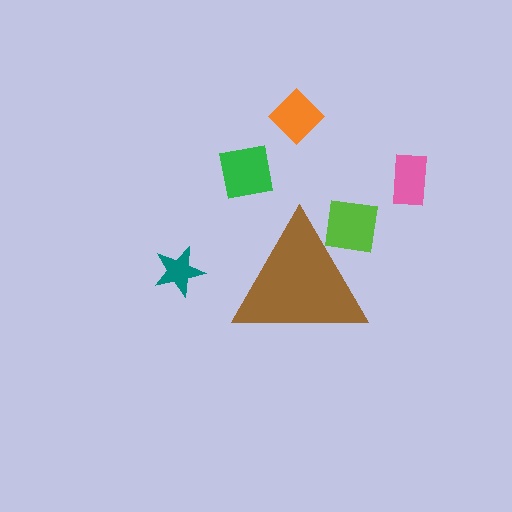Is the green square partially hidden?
No, the green square is fully visible.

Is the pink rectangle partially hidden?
No, the pink rectangle is fully visible.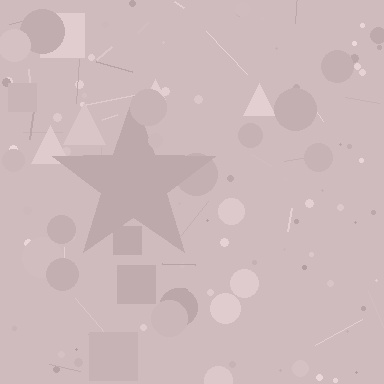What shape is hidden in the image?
A star is hidden in the image.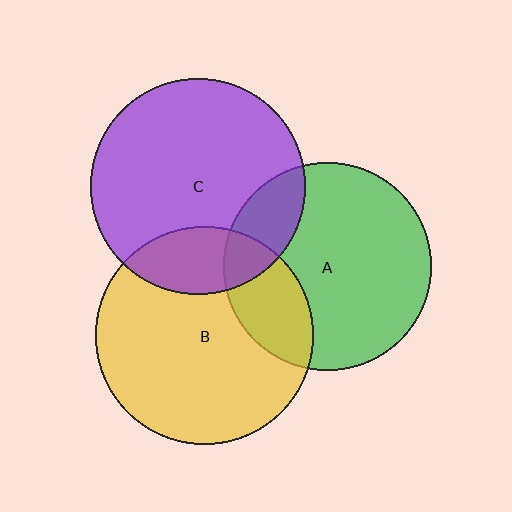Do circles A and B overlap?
Yes.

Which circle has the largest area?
Circle B (yellow).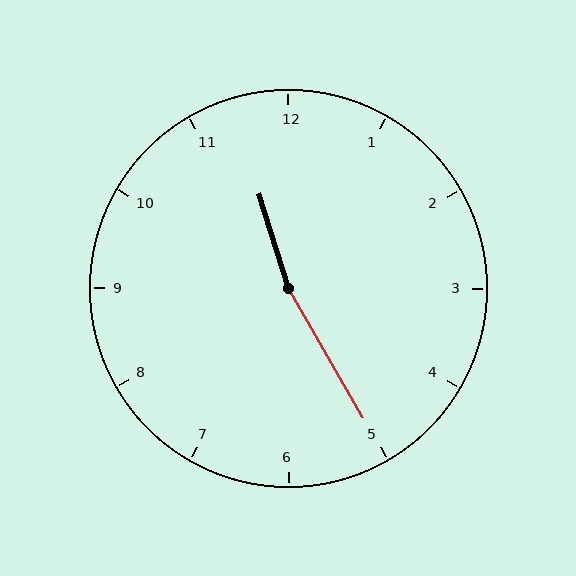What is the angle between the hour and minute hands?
Approximately 168 degrees.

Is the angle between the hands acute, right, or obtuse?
It is obtuse.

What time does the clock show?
11:25.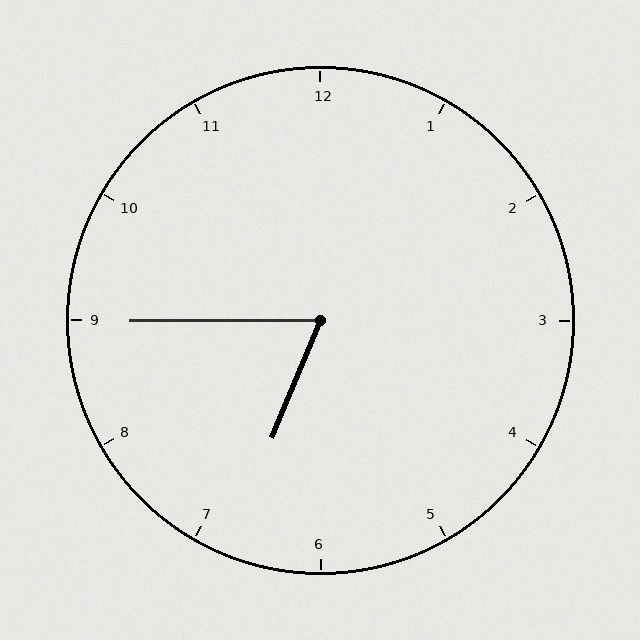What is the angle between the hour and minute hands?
Approximately 68 degrees.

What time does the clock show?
6:45.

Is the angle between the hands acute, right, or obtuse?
It is acute.